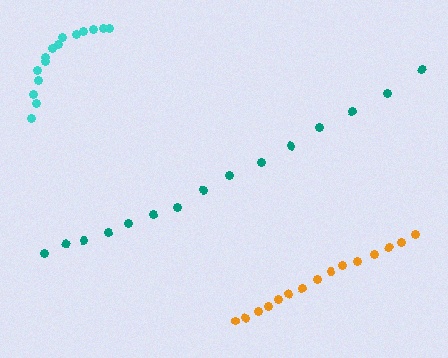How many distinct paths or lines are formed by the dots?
There are 3 distinct paths.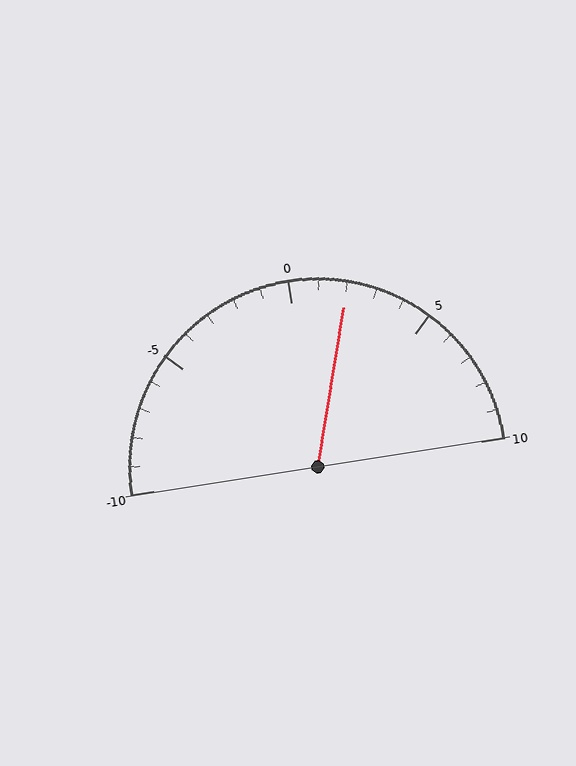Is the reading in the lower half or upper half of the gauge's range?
The reading is in the upper half of the range (-10 to 10).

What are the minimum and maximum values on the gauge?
The gauge ranges from -10 to 10.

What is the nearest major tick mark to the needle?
The nearest major tick mark is 0.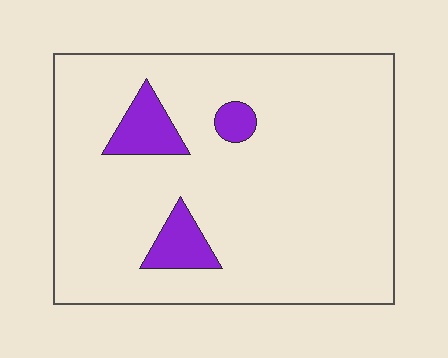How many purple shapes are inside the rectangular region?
3.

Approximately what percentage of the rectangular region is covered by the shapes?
Approximately 10%.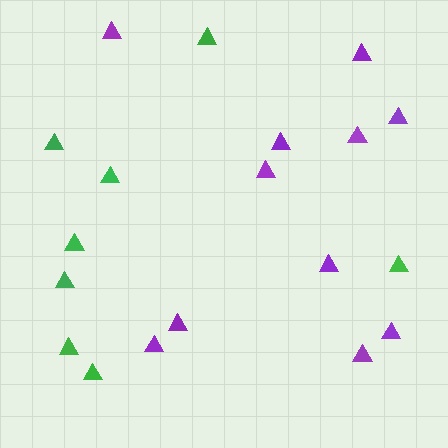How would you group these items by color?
There are 2 groups: one group of green triangles (8) and one group of purple triangles (11).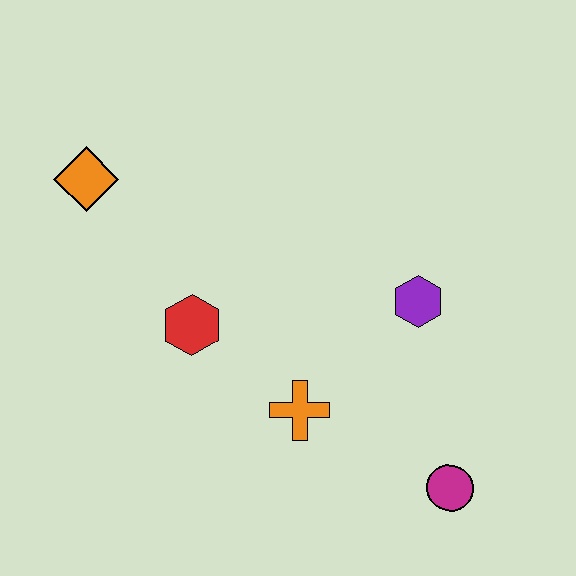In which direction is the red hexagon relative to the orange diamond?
The red hexagon is below the orange diamond.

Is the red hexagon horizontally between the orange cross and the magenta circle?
No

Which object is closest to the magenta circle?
The orange cross is closest to the magenta circle.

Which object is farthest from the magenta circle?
The orange diamond is farthest from the magenta circle.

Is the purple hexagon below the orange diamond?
Yes